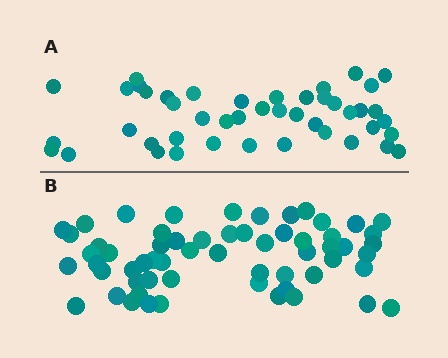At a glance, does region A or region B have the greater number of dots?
Region B (the bottom region) has more dots.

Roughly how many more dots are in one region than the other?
Region B has approximately 15 more dots than region A.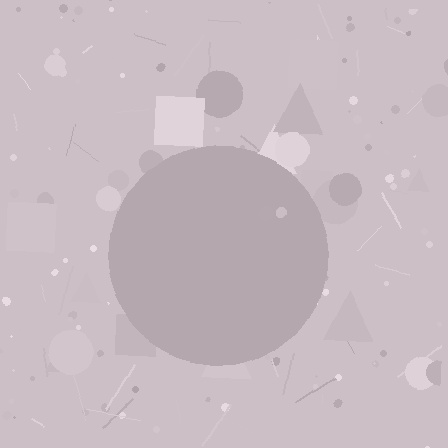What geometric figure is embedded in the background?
A circle is embedded in the background.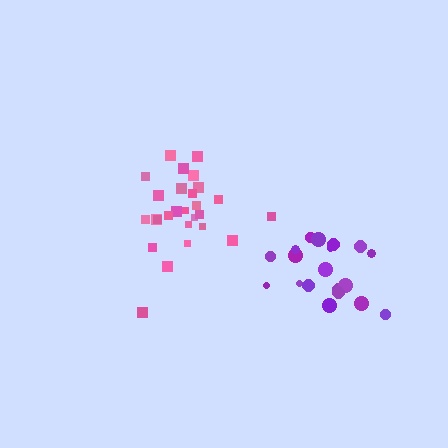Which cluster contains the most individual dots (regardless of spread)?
Pink (28).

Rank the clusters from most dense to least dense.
purple, pink.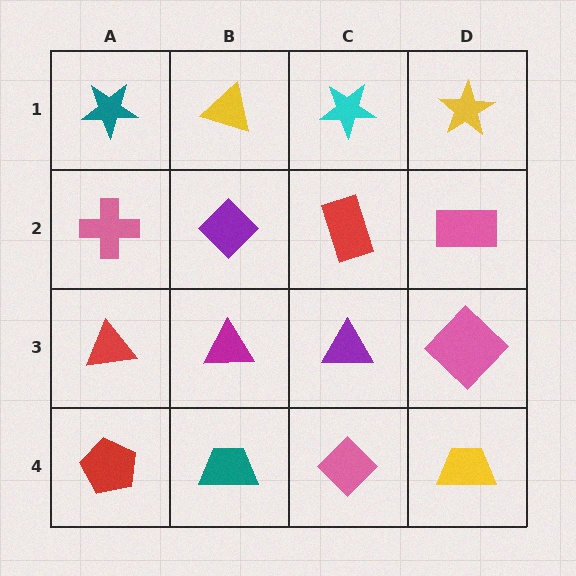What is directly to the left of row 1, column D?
A cyan star.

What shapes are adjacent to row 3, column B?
A purple diamond (row 2, column B), a teal trapezoid (row 4, column B), a red triangle (row 3, column A), a purple triangle (row 3, column C).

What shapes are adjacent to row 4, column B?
A magenta triangle (row 3, column B), a red pentagon (row 4, column A), a pink diamond (row 4, column C).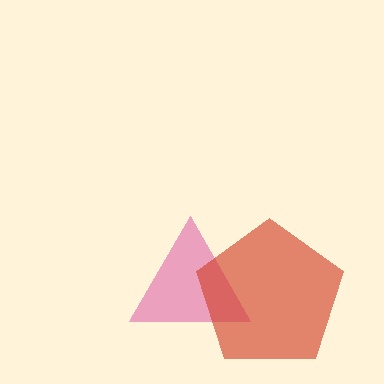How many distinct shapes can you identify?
There are 2 distinct shapes: a magenta triangle, a red pentagon.